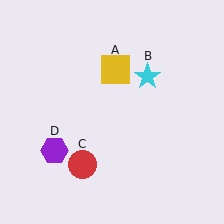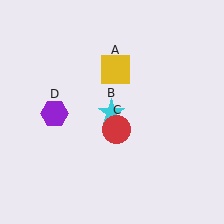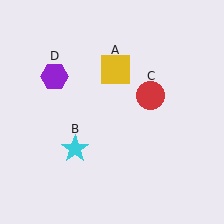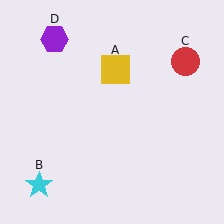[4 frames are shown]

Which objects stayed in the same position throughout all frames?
Yellow square (object A) remained stationary.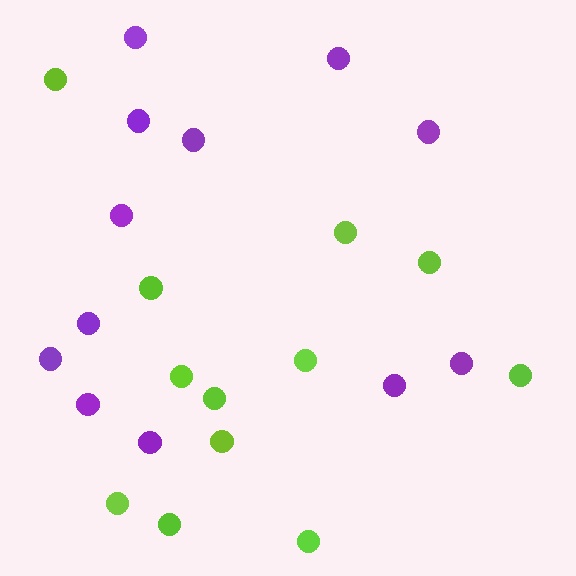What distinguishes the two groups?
There are 2 groups: one group of purple circles (12) and one group of lime circles (12).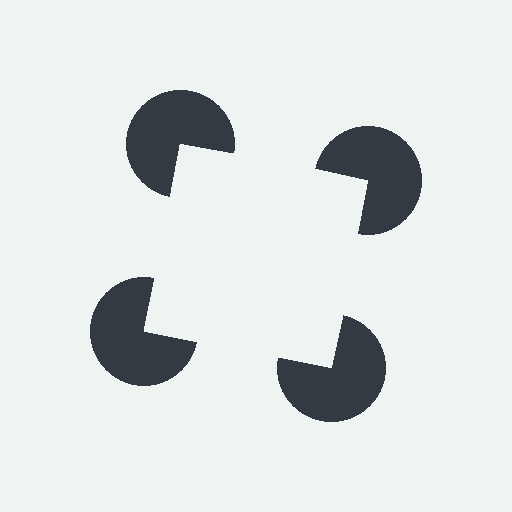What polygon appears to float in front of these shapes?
An illusory square — its edges are inferred from the aligned wedge cuts in the pac-man discs, not physically drawn.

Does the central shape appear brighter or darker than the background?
It typically appears slightly brighter than the background, even though no actual brightness change is drawn.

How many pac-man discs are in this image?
There are 4 — one at each vertex of the illusory square.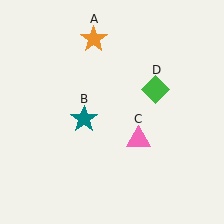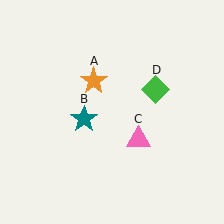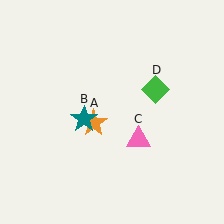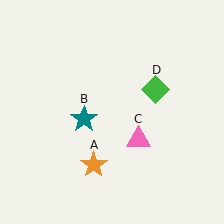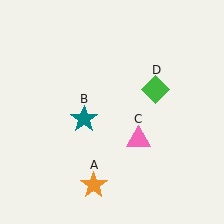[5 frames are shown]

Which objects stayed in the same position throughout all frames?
Teal star (object B) and pink triangle (object C) and green diamond (object D) remained stationary.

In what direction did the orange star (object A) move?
The orange star (object A) moved down.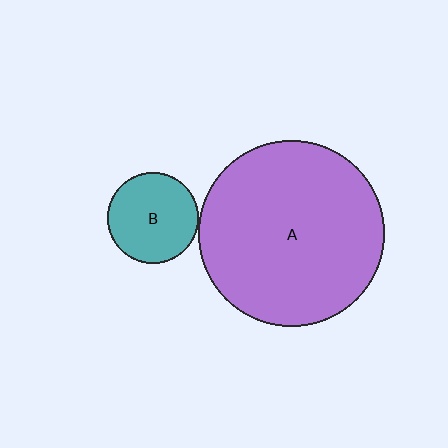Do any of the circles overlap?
No, none of the circles overlap.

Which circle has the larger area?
Circle A (purple).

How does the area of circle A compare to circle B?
Approximately 4.1 times.